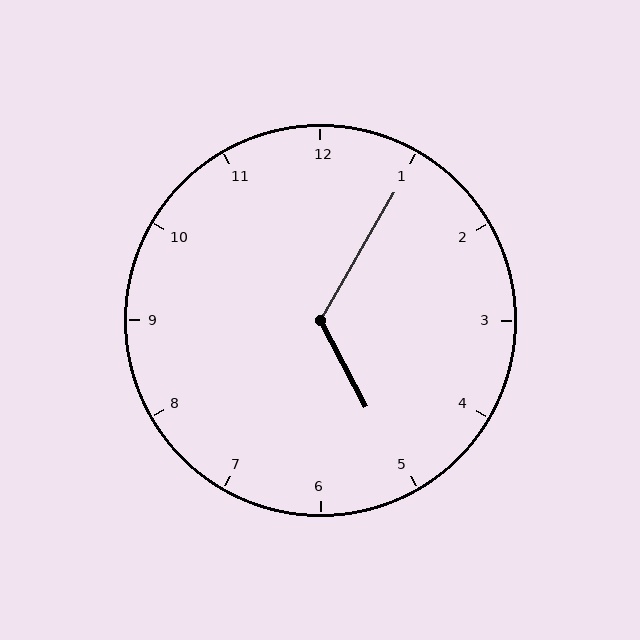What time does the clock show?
5:05.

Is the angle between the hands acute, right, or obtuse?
It is obtuse.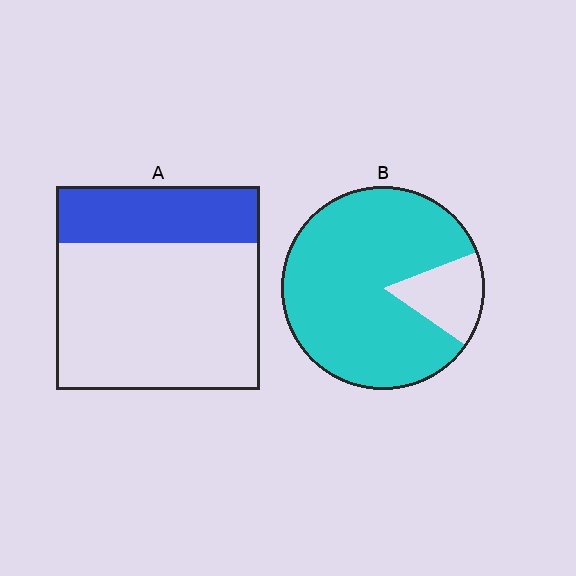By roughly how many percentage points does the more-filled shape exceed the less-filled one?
By roughly 55 percentage points (B over A).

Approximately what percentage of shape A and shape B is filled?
A is approximately 30% and B is approximately 85%.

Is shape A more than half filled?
No.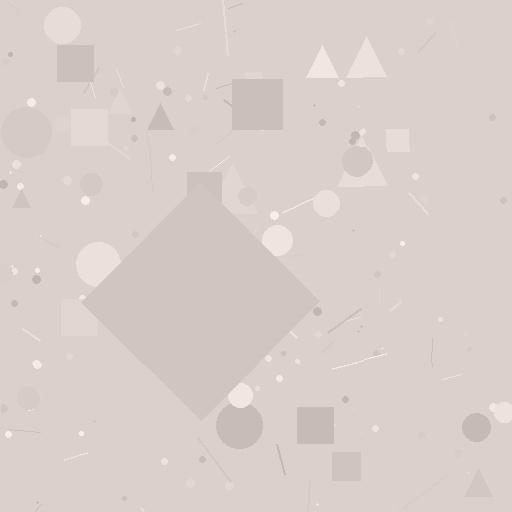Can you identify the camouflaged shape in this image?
The camouflaged shape is a diamond.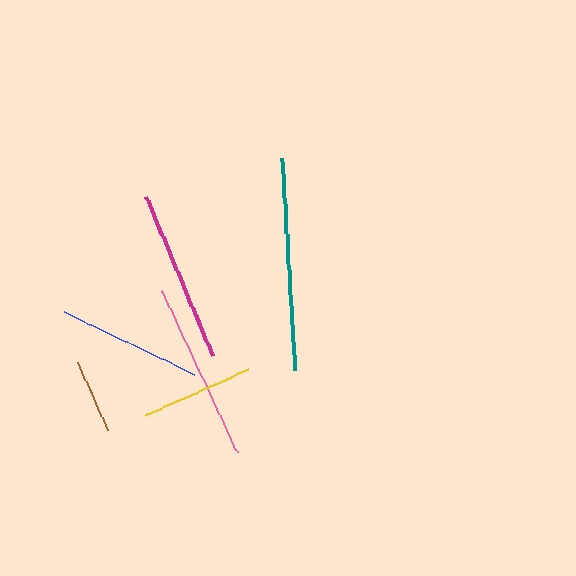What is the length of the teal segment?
The teal segment is approximately 213 pixels long.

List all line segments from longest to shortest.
From longest to shortest: teal, pink, magenta, blue, yellow, brown.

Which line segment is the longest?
The teal line is the longest at approximately 213 pixels.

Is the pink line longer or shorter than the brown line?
The pink line is longer than the brown line.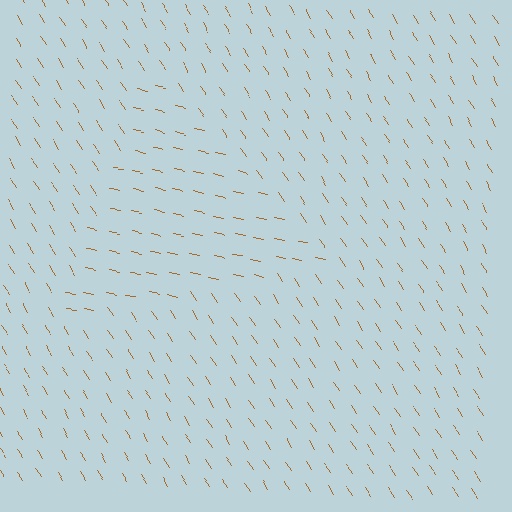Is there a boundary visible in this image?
Yes, there is a texture boundary formed by a change in line orientation.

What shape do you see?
I see a triangle.